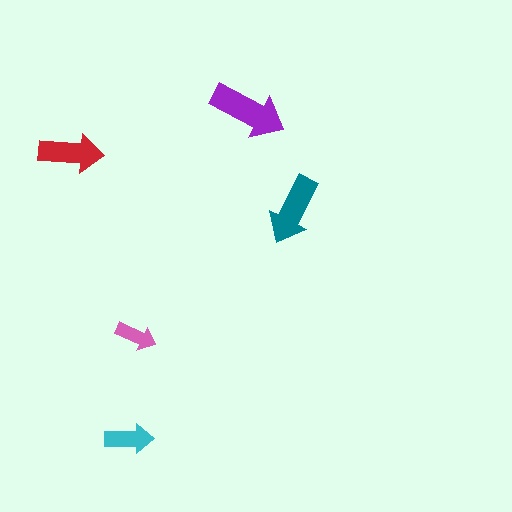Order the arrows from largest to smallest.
the purple one, the teal one, the red one, the cyan one, the pink one.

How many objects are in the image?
There are 5 objects in the image.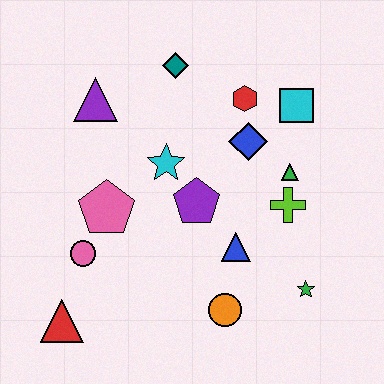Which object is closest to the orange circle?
The blue triangle is closest to the orange circle.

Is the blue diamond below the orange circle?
No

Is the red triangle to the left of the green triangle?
Yes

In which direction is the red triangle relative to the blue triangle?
The red triangle is to the left of the blue triangle.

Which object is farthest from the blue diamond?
The red triangle is farthest from the blue diamond.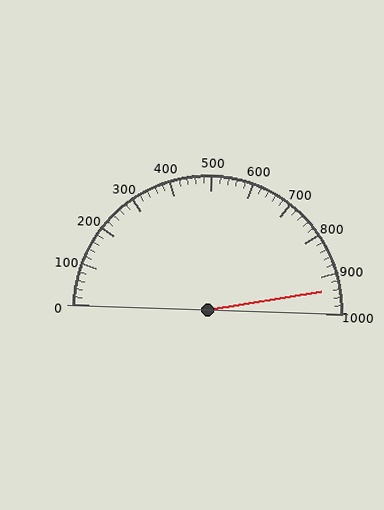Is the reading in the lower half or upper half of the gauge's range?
The reading is in the upper half of the range (0 to 1000).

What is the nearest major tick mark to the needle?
The nearest major tick mark is 900.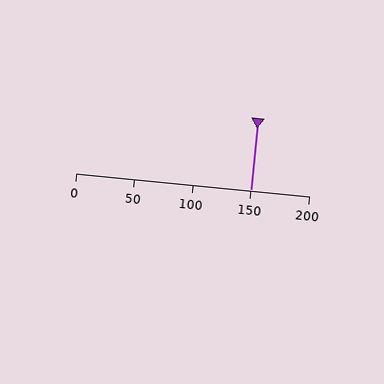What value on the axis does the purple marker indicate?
The marker indicates approximately 150.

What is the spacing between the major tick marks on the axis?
The major ticks are spaced 50 apart.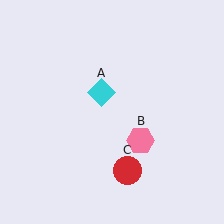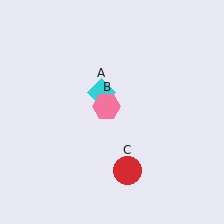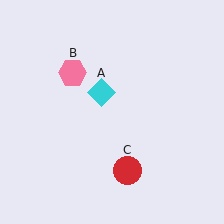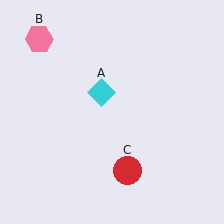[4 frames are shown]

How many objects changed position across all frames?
1 object changed position: pink hexagon (object B).